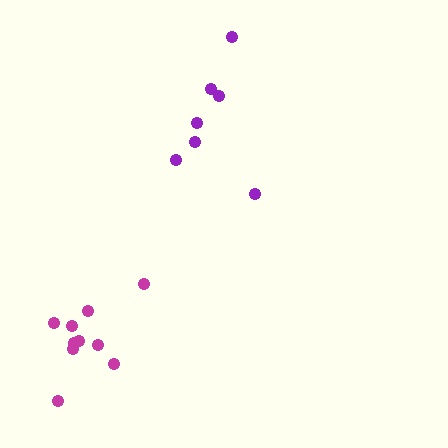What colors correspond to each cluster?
The clusters are colored: purple, magenta.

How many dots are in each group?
Group 1: 7 dots, Group 2: 10 dots (17 total).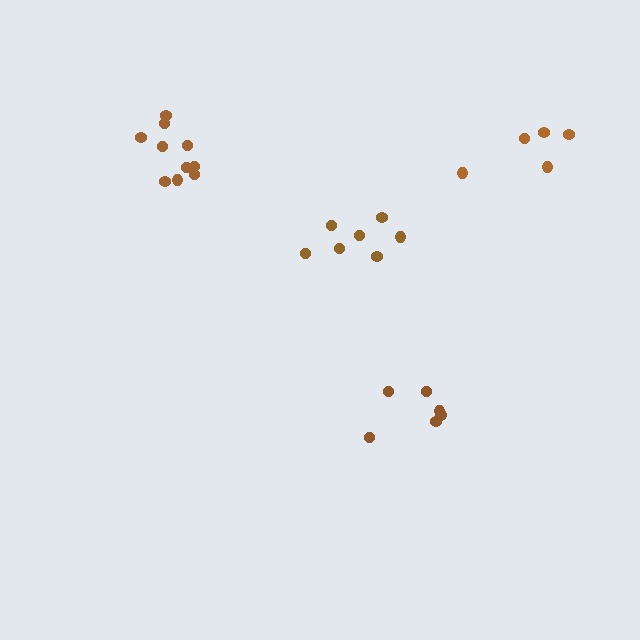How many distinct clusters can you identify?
There are 4 distinct clusters.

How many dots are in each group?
Group 1: 7 dots, Group 2: 10 dots, Group 3: 5 dots, Group 4: 6 dots (28 total).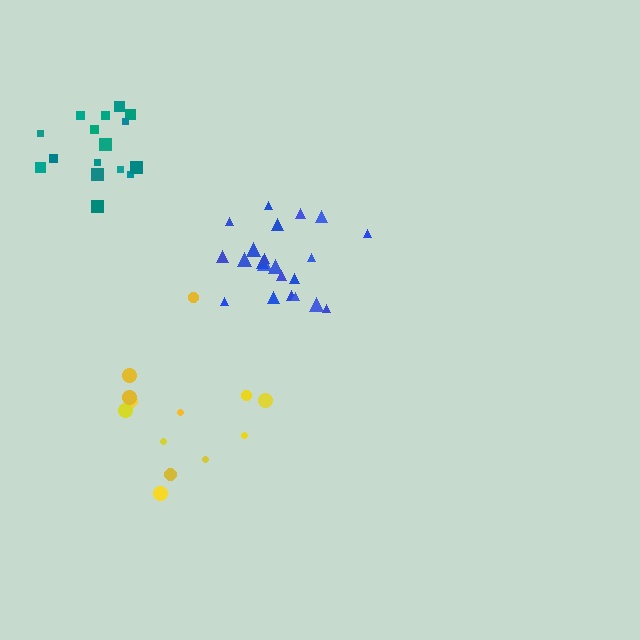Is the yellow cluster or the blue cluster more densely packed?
Blue.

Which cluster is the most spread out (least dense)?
Yellow.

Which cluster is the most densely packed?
Blue.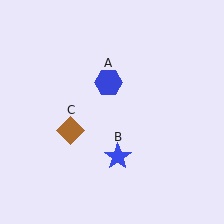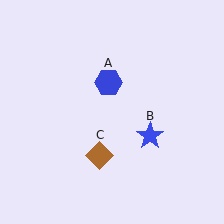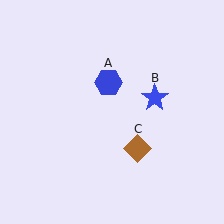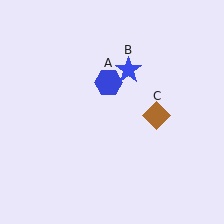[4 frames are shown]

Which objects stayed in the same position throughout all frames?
Blue hexagon (object A) remained stationary.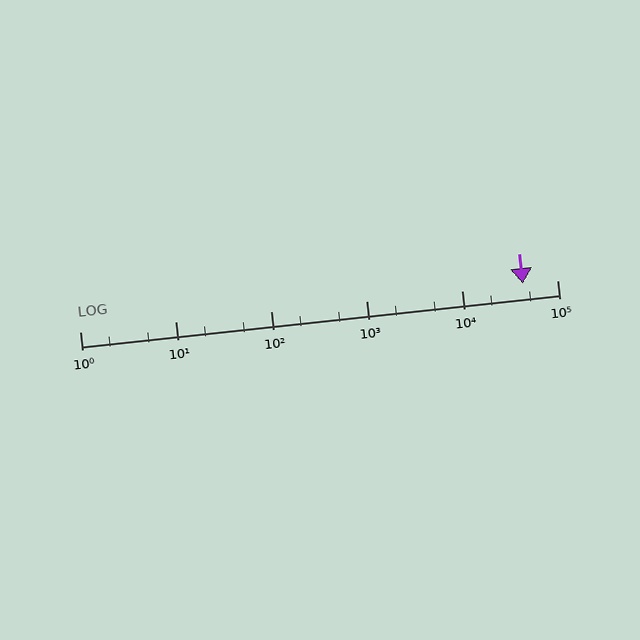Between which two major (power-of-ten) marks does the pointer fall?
The pointer is between 10000 and 100000.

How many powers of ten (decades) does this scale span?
The scale spans 5 decades, from 1 to 100000.